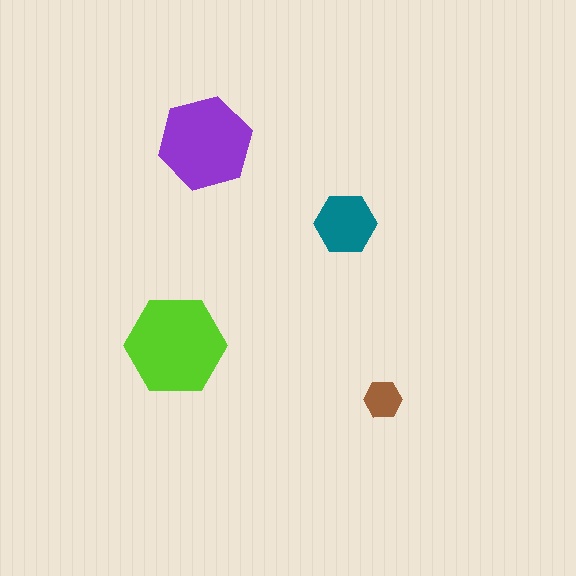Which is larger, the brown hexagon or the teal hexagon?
The teal one.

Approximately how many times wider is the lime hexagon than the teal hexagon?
About 1.5 times wider.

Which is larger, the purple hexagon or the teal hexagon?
The purple one.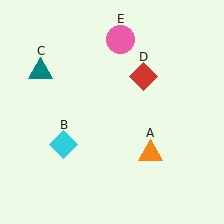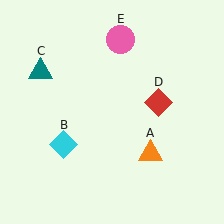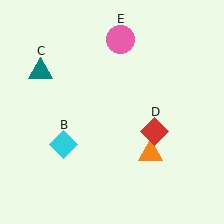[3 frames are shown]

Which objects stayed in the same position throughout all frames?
Orange triangle (object A) and cyan diamond (object B) and teal triangle (object C) and pink circle (object E) remained stationary.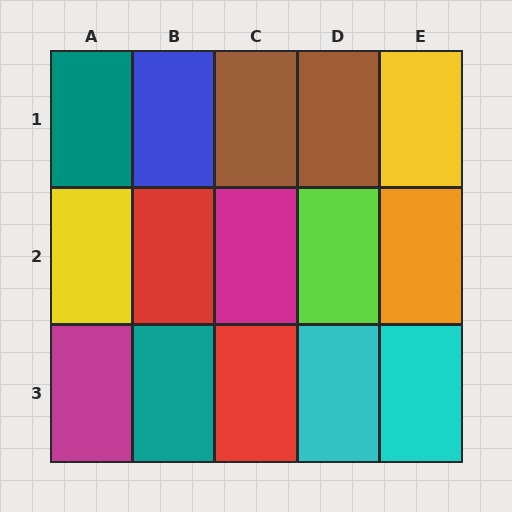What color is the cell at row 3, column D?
Cyan.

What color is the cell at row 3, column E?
Cyan.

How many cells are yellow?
2 cells are yellow.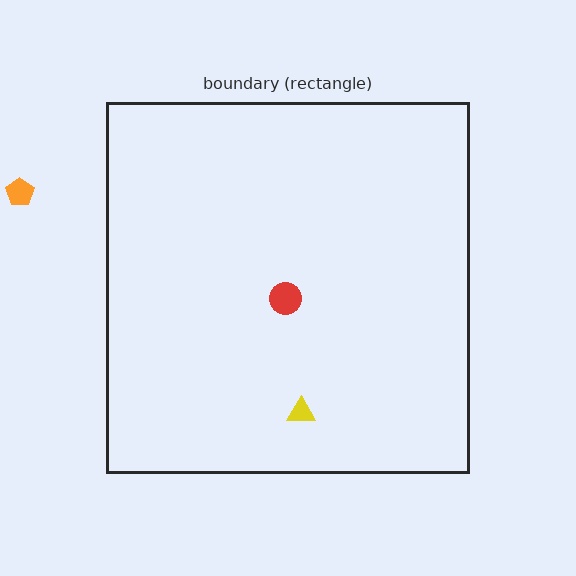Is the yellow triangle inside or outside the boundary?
Inside.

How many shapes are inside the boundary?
2 inside, 1 outside.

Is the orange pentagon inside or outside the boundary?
Outside.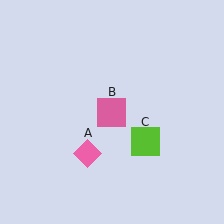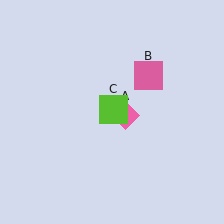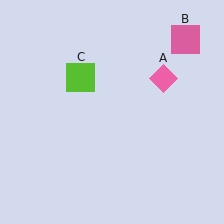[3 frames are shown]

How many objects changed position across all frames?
3 objects changed position: pink diamond (object A), pink square (object B), lime square (object C).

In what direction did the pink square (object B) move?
The pink square (object B) moved up and to the right.